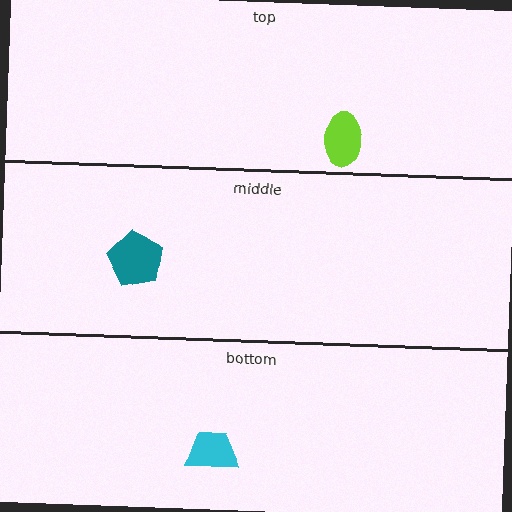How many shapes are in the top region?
1.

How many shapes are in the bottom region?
1.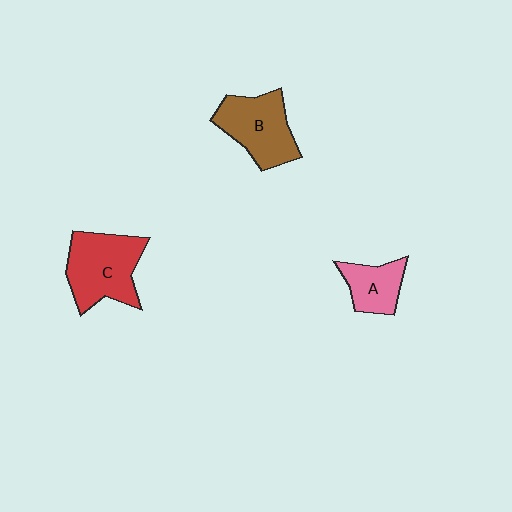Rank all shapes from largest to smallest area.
From largest to smallest: C (red), B (brown), A (pink).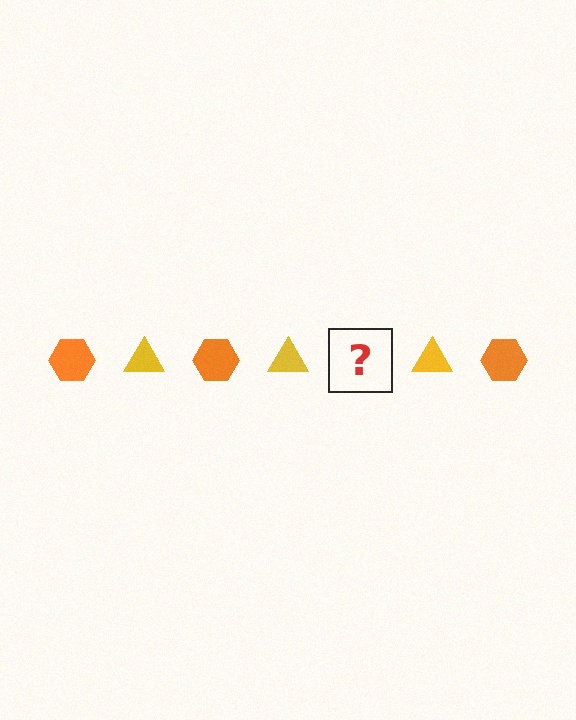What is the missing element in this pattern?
The missing element is an orange hexagon.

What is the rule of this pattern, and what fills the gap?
The rule is that the pattern alternates between orange hexagon and yellow triangle. The gap should be filled with an orange hexagon.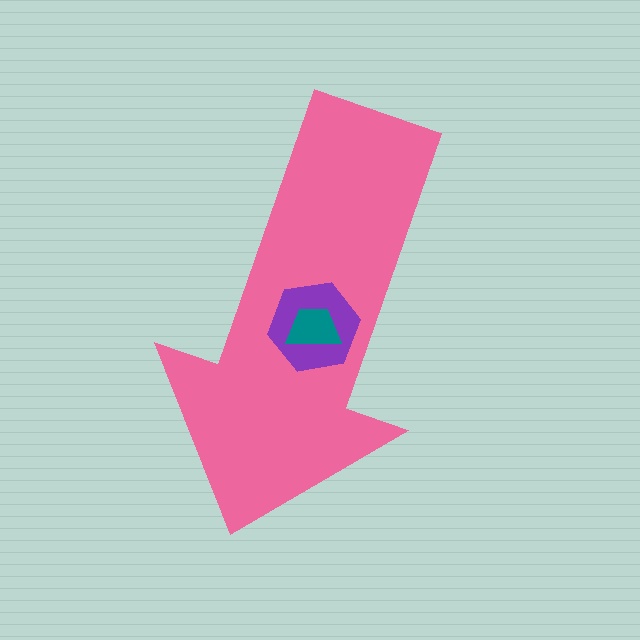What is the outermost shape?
The pink arrow.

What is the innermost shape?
The teal trapezoid.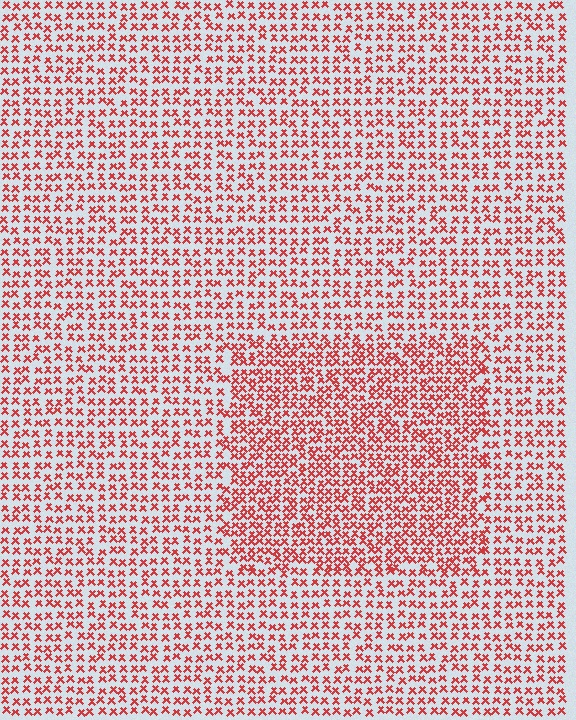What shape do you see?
I see a rectangle.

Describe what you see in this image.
The image contains small red elements arranged at two different densities. A rectangle-shaped region is visible where the elements are more densely packed than the surrounding area.